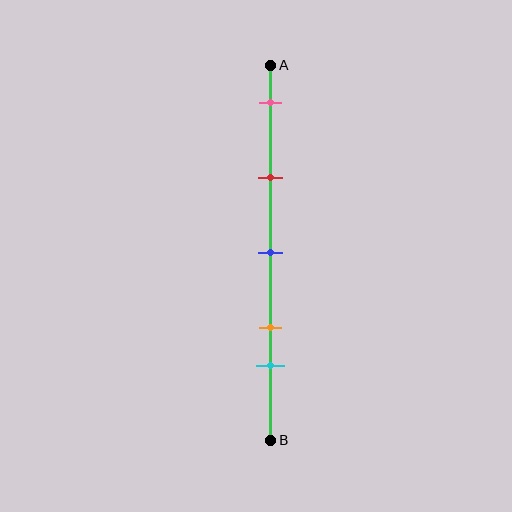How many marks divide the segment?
There are 5 marks dividing the segment.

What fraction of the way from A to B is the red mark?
The red mark is approximately 30% (0.3) of the way from A to B.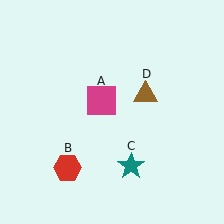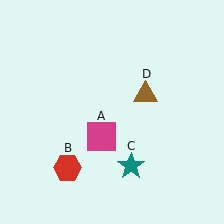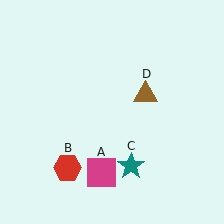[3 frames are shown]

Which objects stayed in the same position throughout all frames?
Red hexagon (object B) and teal star (object C) and brown triangle (object D) remained stationary.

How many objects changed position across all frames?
1 object changed position: magenta square (object A).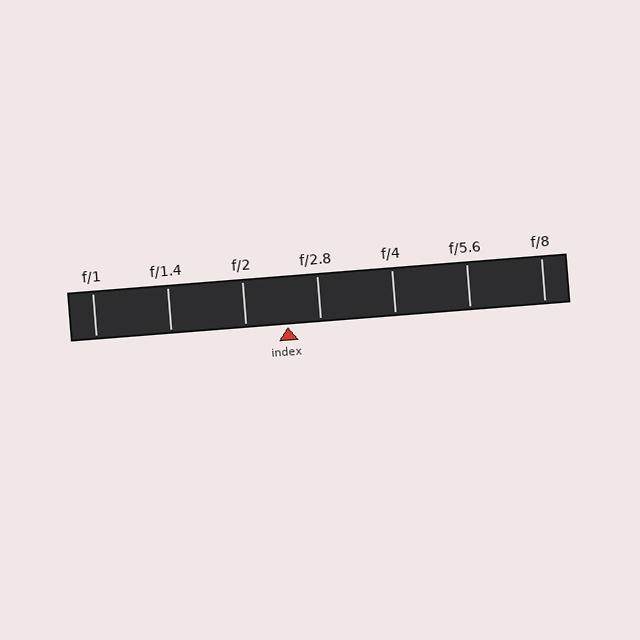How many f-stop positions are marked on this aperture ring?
There are 7 f-stop positions marked.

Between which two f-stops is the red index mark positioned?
The index mark is between f/2 and f/2.8.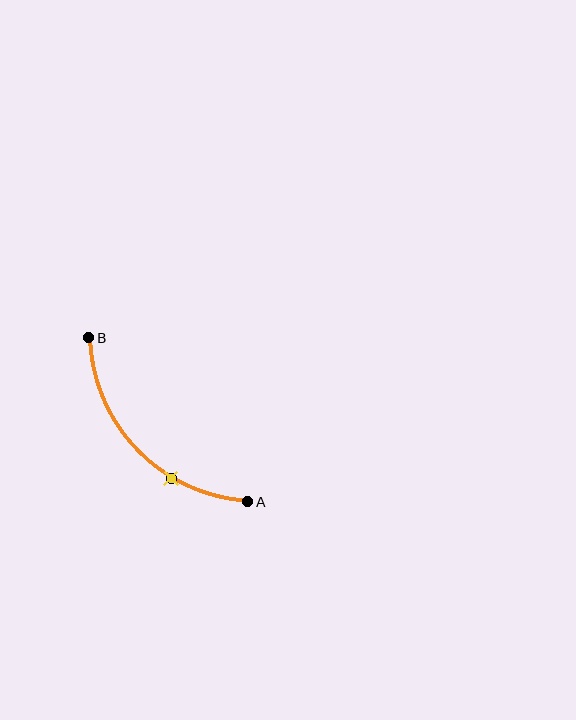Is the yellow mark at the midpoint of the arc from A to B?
No. The yellow mark lies on the arc but is closer to endpoint A. The arc midpoint would be at the point on the curve equidistant along the arc from both A and B.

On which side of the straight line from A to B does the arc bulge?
The arc bulges below and to the left of the straight line connecting A and B.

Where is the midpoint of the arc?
The arc midpoint is the point on the curve farthest from the straight line joining A and B. It sits below and to the left of that line.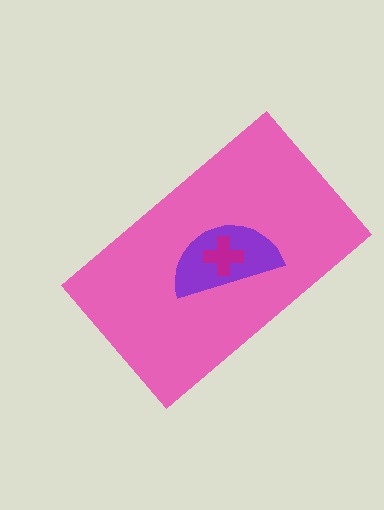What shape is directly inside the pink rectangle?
The purple semicircle.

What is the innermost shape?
The magenta cross.